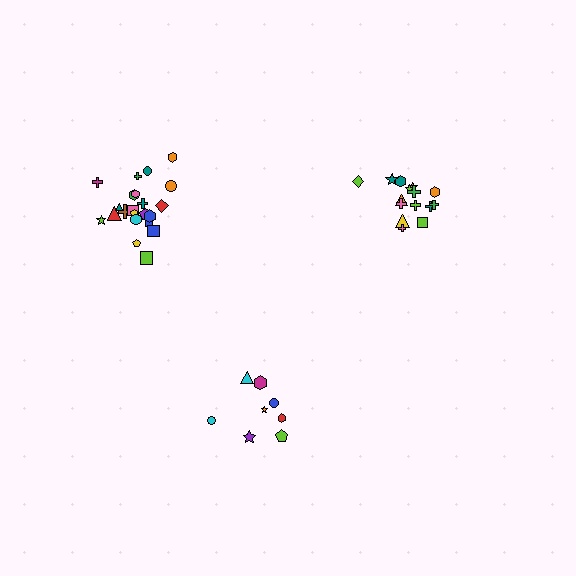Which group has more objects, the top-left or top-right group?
The top-left group.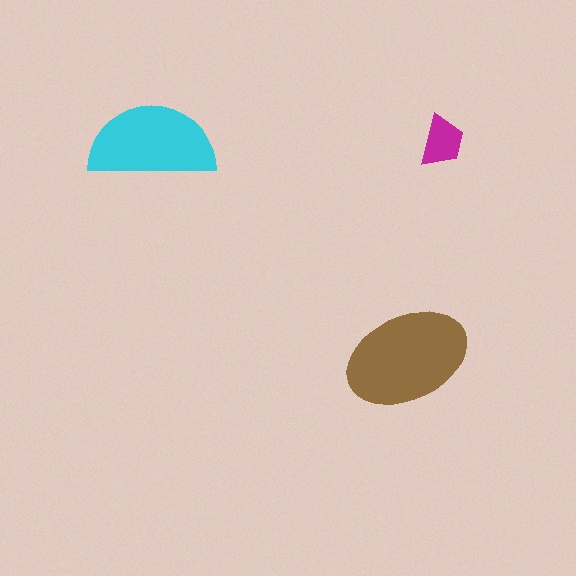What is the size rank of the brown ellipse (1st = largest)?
1st.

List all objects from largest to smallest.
The brown ellipse, the cyan semicircle, the magenta trapezoid.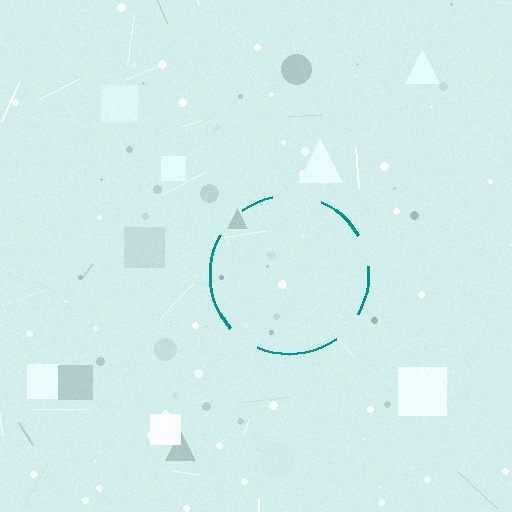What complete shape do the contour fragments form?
The contour fragments form a circle.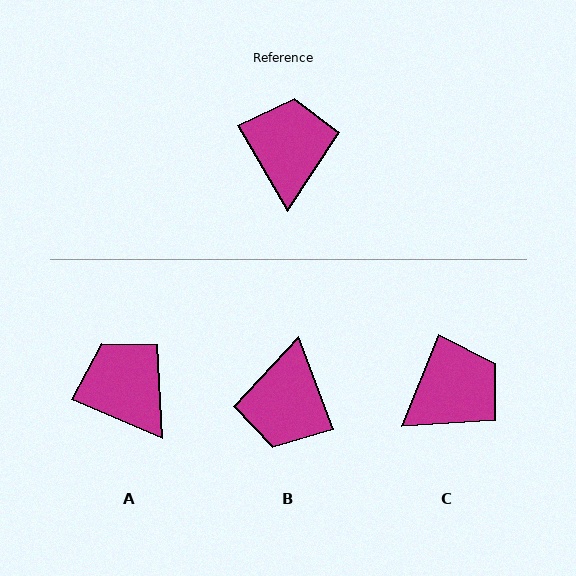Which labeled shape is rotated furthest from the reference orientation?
B, about 171 degrees away.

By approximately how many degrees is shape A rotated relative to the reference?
Approximately 36 degrees counter-clockwise.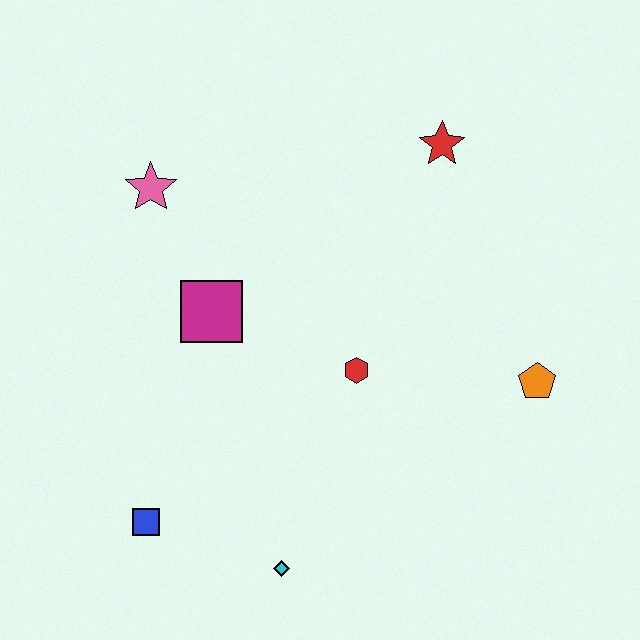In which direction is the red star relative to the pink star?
The red star is to the right of the pink star.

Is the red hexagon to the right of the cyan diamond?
Yes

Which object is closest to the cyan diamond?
The blue square is closest to the cyan diamond.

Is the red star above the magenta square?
Yes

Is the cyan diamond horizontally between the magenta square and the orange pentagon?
Yes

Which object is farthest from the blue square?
The red star is farthest from the blue square.